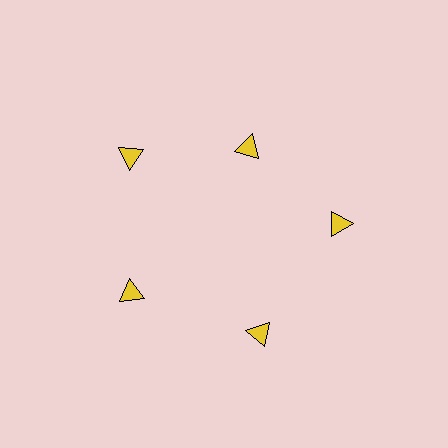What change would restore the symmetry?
The symmetry would be restored by moving it outward, back onto the ring so that all 5 triangles sit at equal angles and equal distance from the center.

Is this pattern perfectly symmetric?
No. The 5 yellow triangles are arranged in a ring, but one element near the 1 o'clock position is pulled inward toward the center, breaking the 5-fold rotational symmetry.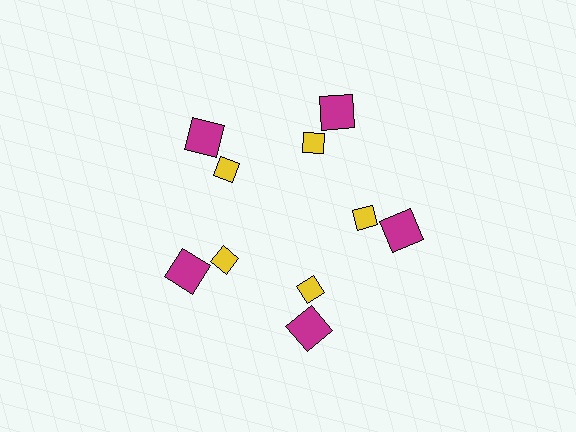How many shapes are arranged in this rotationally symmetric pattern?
There are 10 shapes, arranged in 5 groups of 2.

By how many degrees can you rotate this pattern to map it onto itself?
The pattern maps onto itself every 72 degrees of rotation.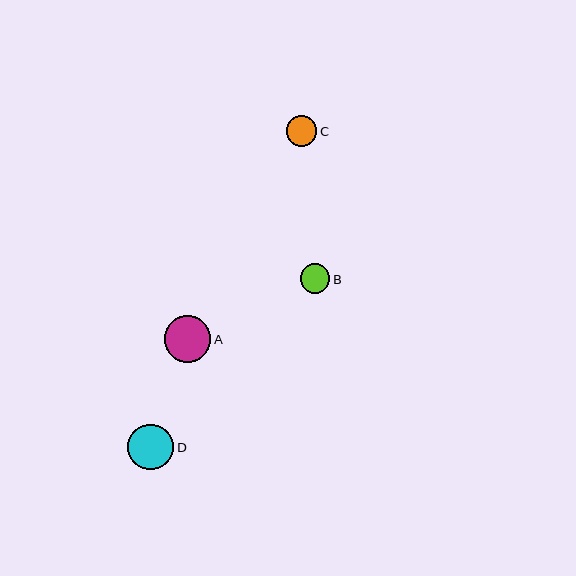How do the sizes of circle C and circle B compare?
Circle C and circle B are approximately the same size.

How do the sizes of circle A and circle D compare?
Circle A and circle D are approximately the same size.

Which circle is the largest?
Circle A is the largest with a size of approximately 46 pixels.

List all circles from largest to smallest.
From largest to smallest: A, D, C, B.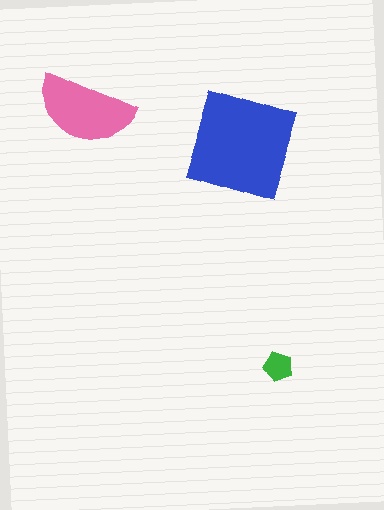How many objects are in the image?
There are 3 objects in the image.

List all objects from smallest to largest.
The green pentagon, the pink semicircle, the blue diamond.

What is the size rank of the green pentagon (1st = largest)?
3rd.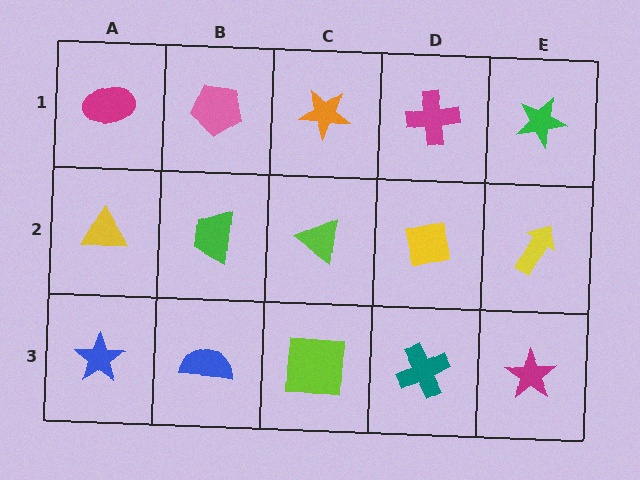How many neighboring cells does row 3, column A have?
2.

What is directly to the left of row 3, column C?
A blue semicircle.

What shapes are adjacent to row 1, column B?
A green trapezoid (row 2, column B), a magenta ellipse (row 1, column A), an orange star (row 1, column C).